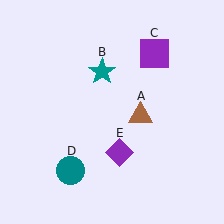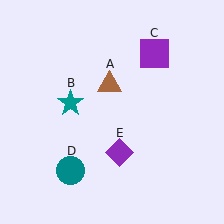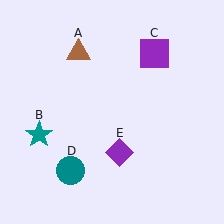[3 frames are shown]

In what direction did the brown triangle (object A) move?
The brown triangle (object A) moved up and to the left.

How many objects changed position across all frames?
2 objects changed position: brown triangle (object A), teal star (object B).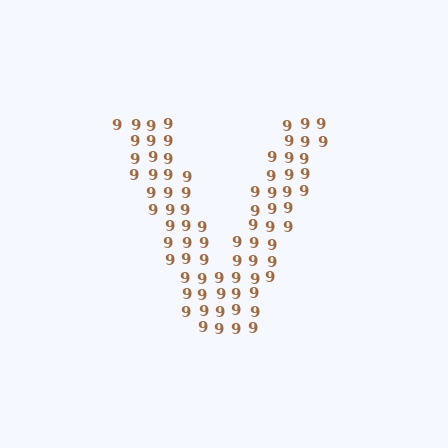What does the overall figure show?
The overall figure shows the letter V.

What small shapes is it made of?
It is made of small digit 9's.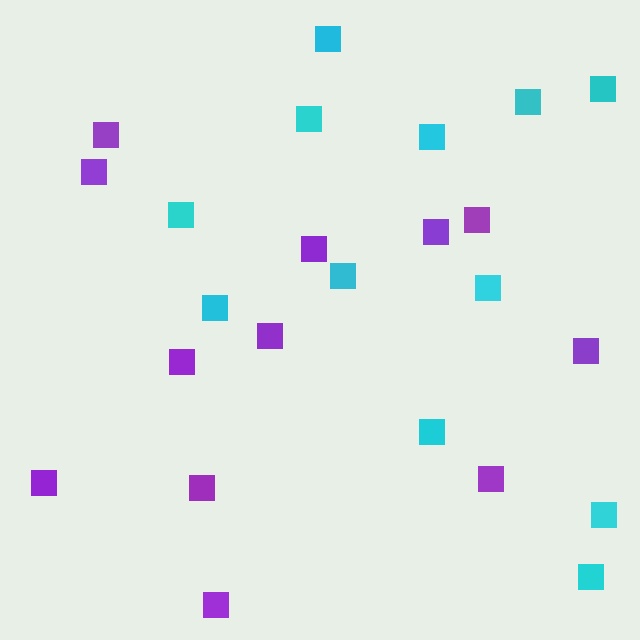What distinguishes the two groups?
There are 2 groups: one group of cyan squares (12) and one group of purple squares (12).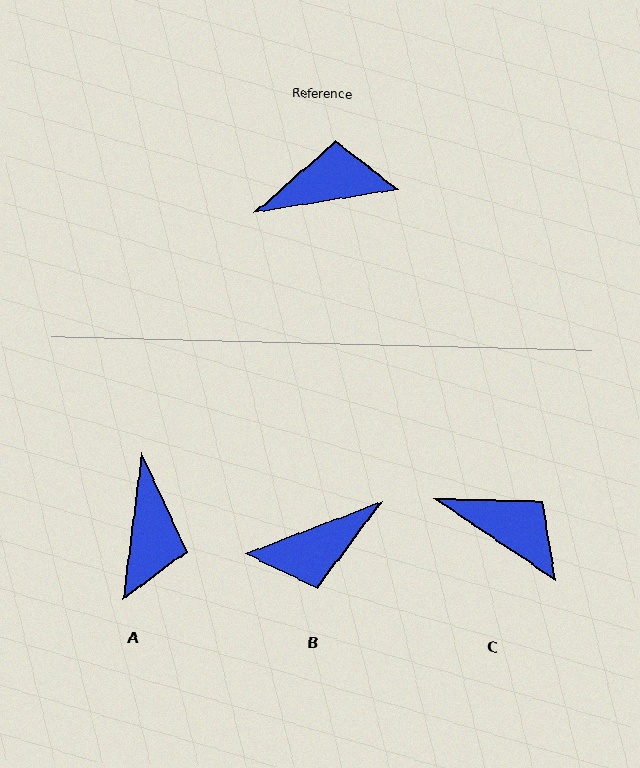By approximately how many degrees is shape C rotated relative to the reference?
Approximately 43 degrees clockwise.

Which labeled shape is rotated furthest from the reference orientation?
B, about 169 degrees away.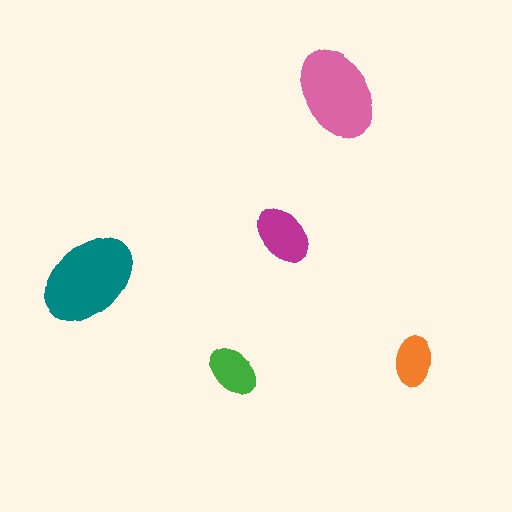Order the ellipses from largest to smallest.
the teal one, the pink one, the magenta one, the green one, the orange one.